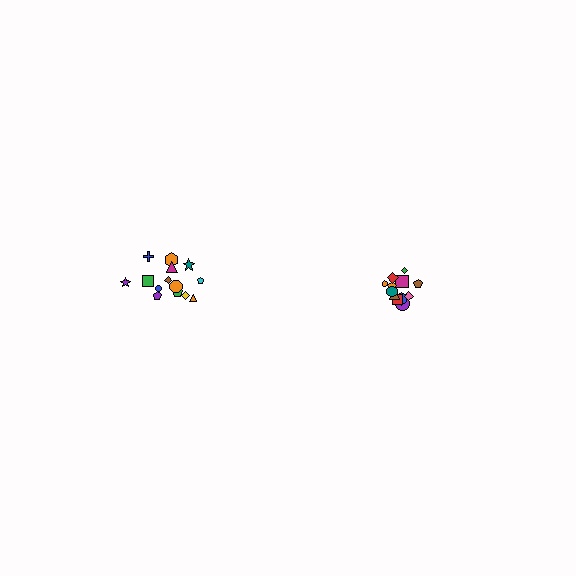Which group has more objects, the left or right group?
The left group.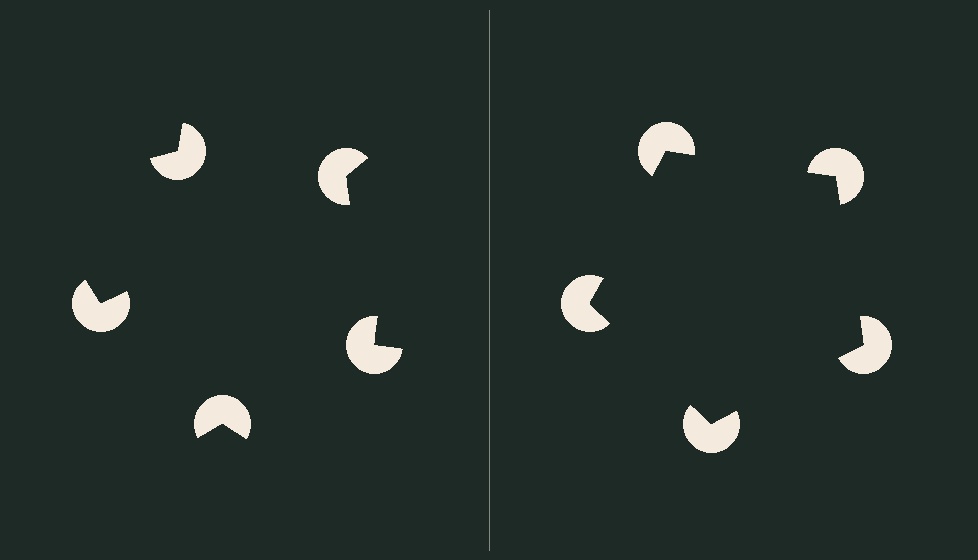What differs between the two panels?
The pac-man discs are positioned identically on both sides; only the wedge orientations differ. On the right they align to a pentagon; on the left they are misaligned.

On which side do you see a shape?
An illusory pentagon appears on the right side. On the left side the wedge cuts are rotated, so no coherent shape forms.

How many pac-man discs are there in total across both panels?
10 — 5 on each side.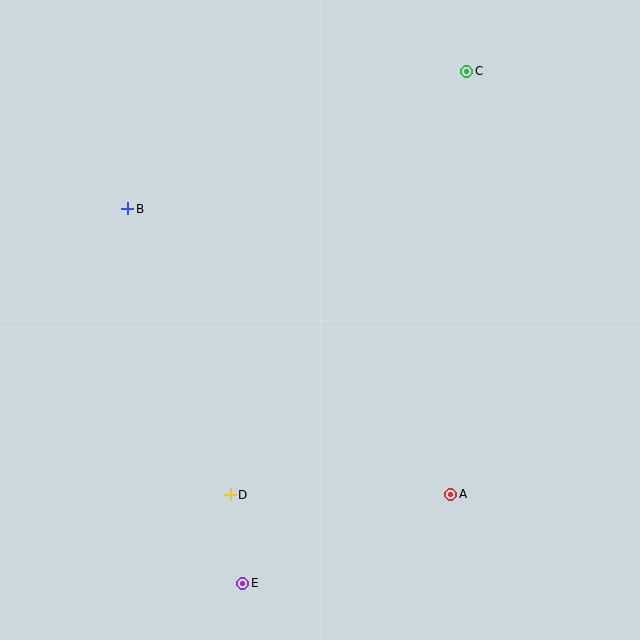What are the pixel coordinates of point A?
Point A is at (451, 494).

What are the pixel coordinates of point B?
Point B is at (128, 209).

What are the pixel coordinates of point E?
Point E is at (243, 583).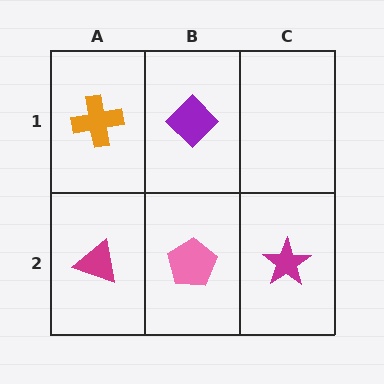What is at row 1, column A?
An orange cross.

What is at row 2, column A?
A magenta triangle.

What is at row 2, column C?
A magenta star.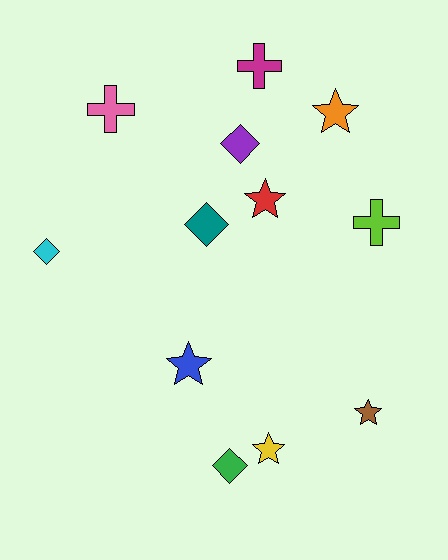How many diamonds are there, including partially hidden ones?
There are 4 diamonds.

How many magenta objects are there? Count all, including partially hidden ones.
There is 1 magenta object.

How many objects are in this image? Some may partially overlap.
There are 12 objects.